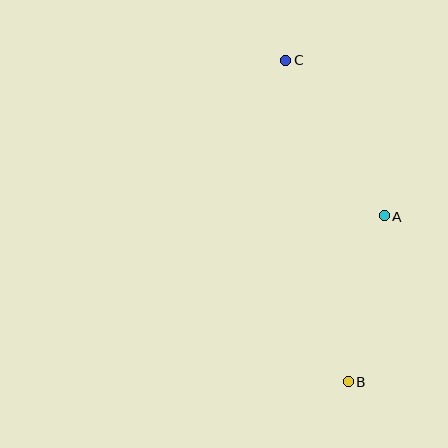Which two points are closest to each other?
Points A and B are closest to each other.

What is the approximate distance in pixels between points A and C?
The distance between A and C is approximately 184 pixels.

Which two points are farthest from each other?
Points B and C are farthest from each other.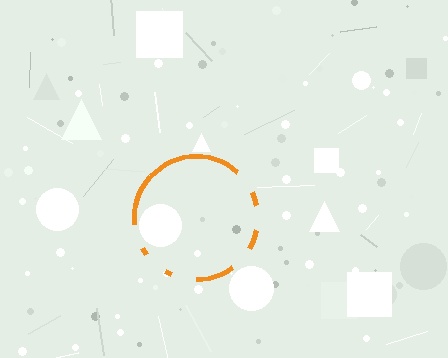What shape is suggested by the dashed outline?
The dashed outline suggests a circle.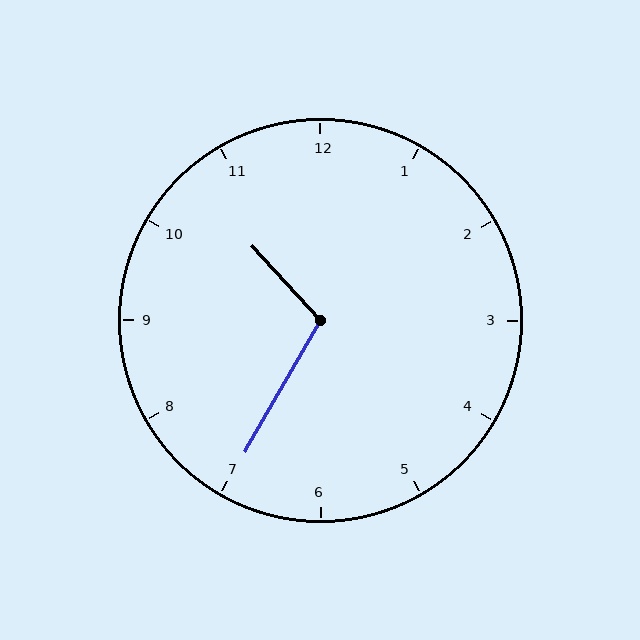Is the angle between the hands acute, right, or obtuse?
It is obtuse.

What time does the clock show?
10:35.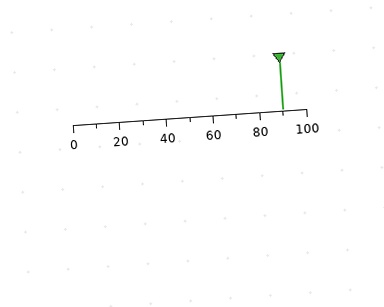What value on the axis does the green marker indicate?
The marker indicates approximately 90.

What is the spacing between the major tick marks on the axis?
The major ticks are spaced 20 apart.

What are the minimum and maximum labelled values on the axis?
The axis runs from 0 to 100.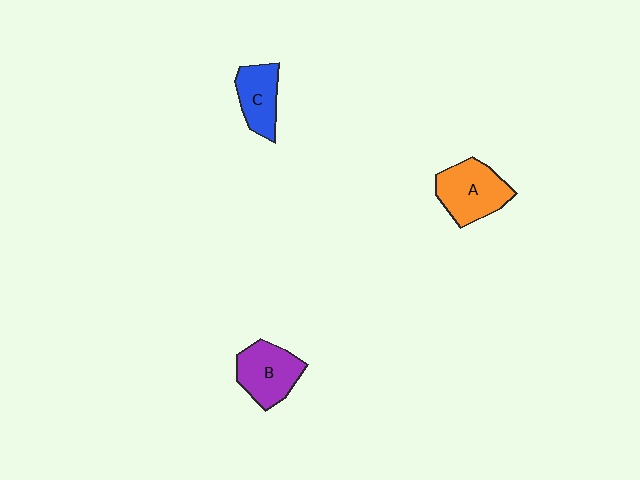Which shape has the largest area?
Shape A (orange).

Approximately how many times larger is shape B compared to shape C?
Approximately 1.3 times.